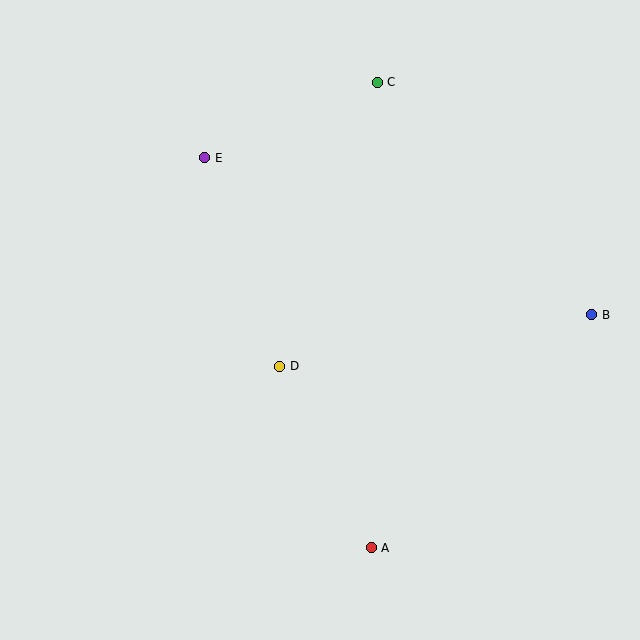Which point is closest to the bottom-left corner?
Point A is closest to the bottom-left corner.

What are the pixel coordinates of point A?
Point A is at (371, 548).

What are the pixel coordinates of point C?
Point C is at (377, 82).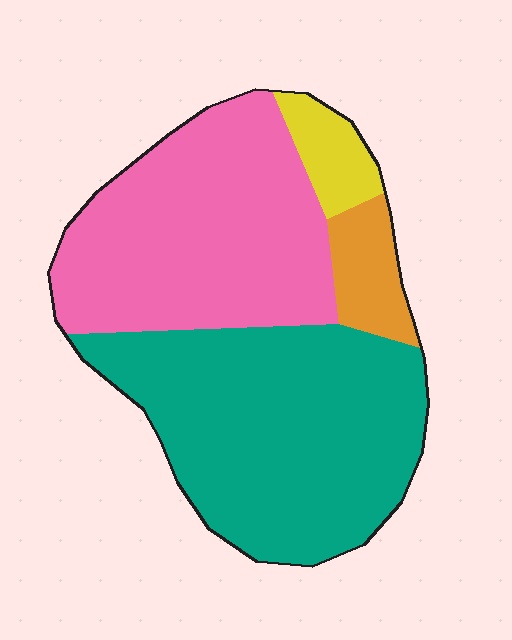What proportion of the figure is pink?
Pink covers about 40% of the figure.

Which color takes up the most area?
Teal, at roughly 45%.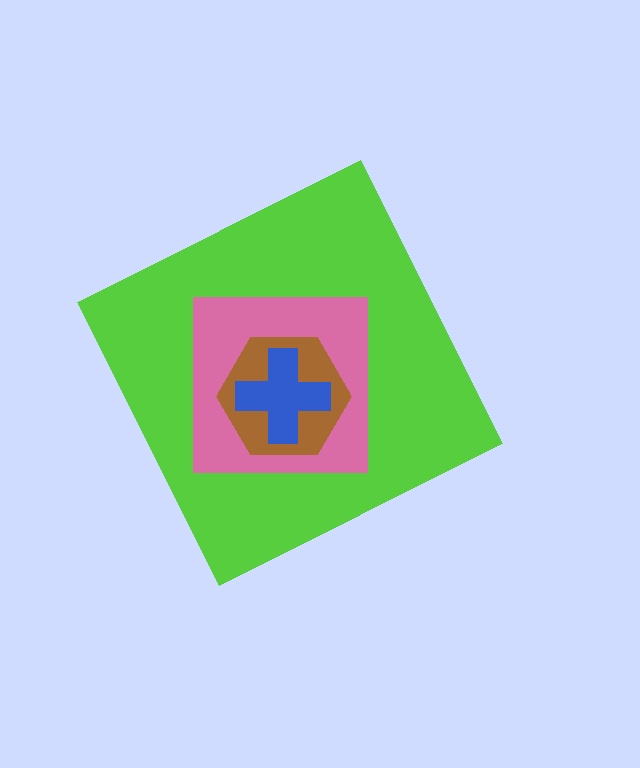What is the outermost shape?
The lime diamond.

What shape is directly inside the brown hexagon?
The blue cross.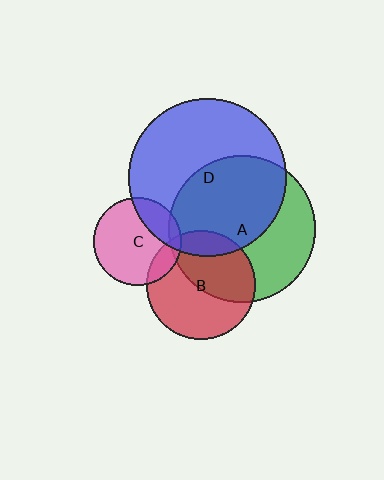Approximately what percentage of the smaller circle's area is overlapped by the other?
Approximately 5%.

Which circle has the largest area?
Circle D (blue).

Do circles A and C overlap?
Yes.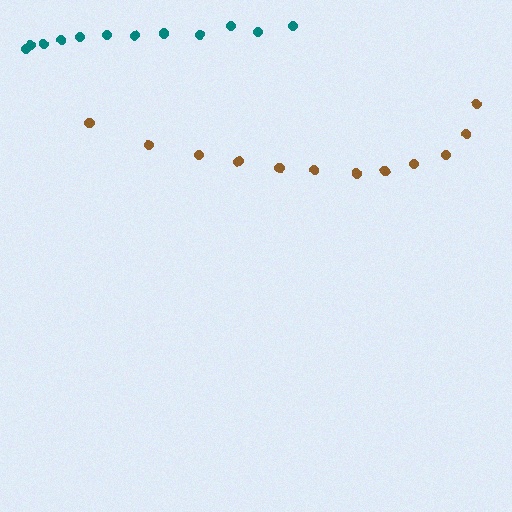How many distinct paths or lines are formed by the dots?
There are 2 distinct paths.